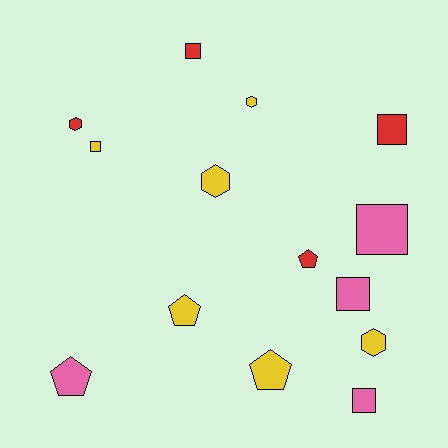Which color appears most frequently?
Yellow, with 6 objects.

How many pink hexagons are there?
There are no pink hexagons.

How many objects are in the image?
There are 14 objects.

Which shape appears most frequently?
Square, with 6 objects.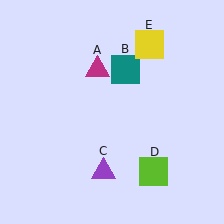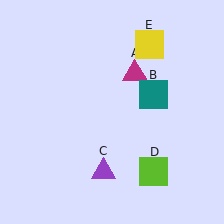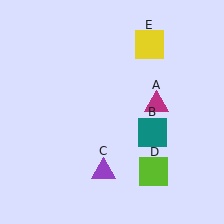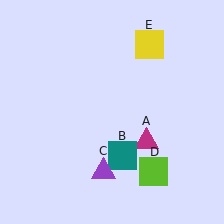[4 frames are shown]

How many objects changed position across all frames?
2 objects changed position: magenta triangle (object A), teal square (object B).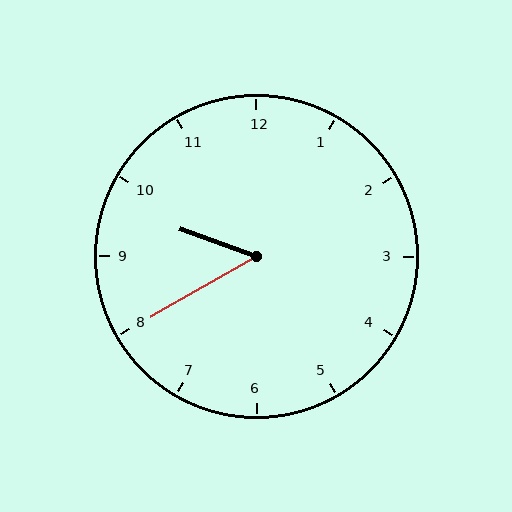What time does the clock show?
9:40.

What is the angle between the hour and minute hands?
Approximately 50 degrees.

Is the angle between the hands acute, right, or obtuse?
It is acute.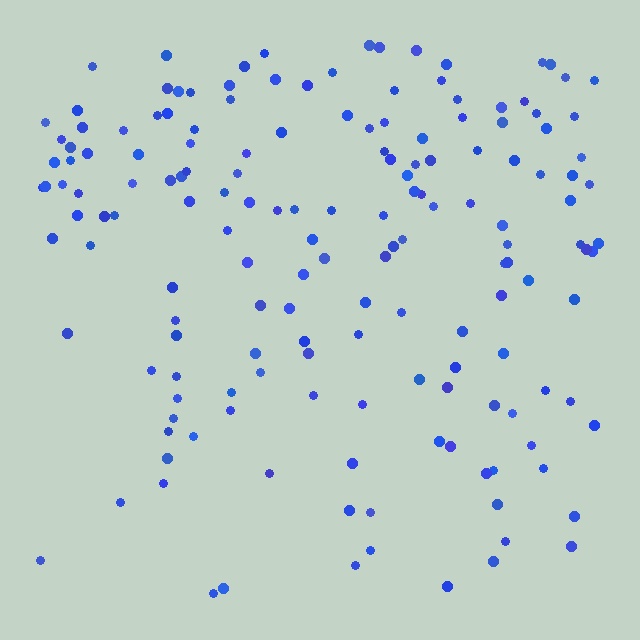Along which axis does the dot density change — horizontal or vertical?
Vertical.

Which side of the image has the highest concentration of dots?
The top.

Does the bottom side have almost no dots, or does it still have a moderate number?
Still a moderate number, just noticeably fewer than the top.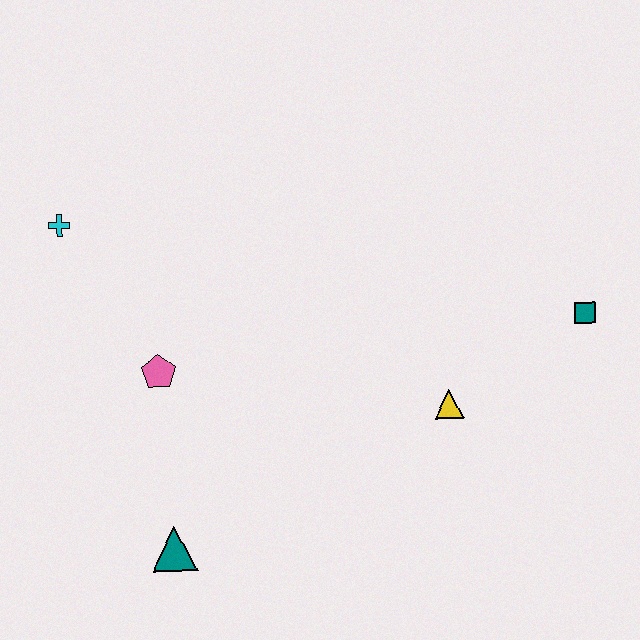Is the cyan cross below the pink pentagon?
No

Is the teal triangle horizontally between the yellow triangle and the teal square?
No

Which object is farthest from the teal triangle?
The teal square is farthest from the teal triangle.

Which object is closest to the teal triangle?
The pink pentagon is closest to the teal triangle.